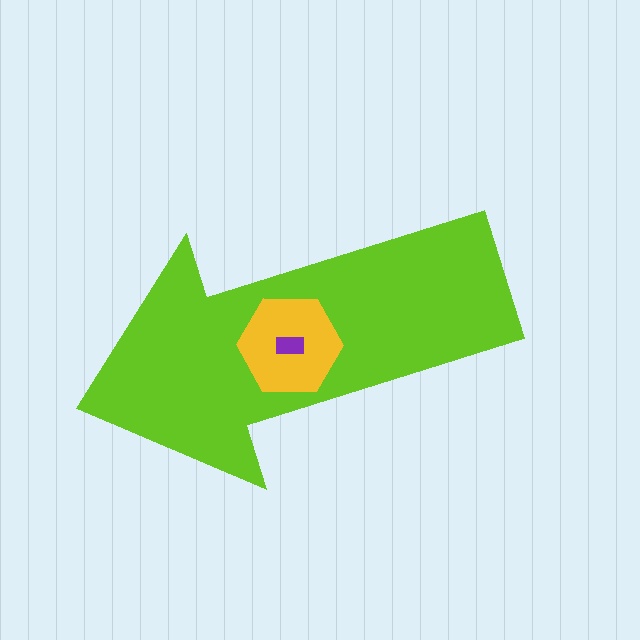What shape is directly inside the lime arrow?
The yellow hexagon.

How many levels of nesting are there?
3.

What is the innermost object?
The purple rectangle.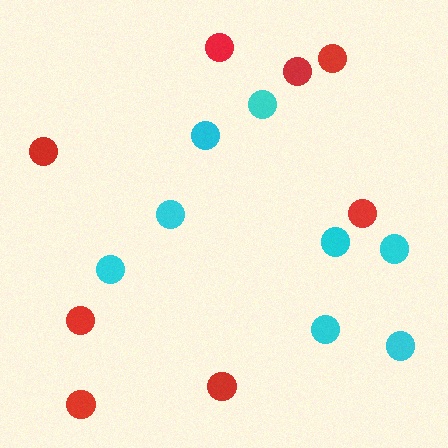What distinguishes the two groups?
There are 2 groups: one group of cyan circles (8) and one group of red circles (8).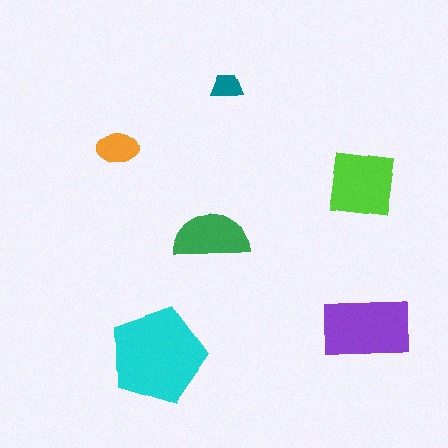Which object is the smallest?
The teal trapezoid.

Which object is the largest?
The cyan pentagon.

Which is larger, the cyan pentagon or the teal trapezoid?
The cyan pentagon.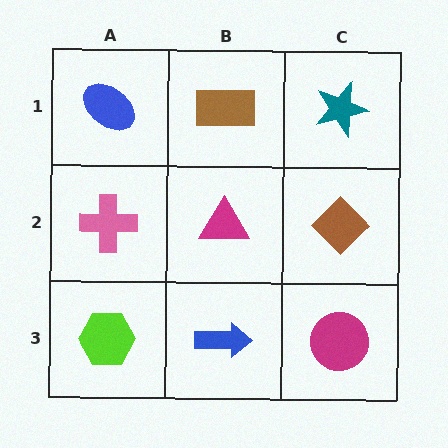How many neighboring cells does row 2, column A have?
3.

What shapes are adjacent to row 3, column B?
A magenta triangle (row 2, column B), a lime hexagon (row 3, column A), a magenta circle (row 3, column C).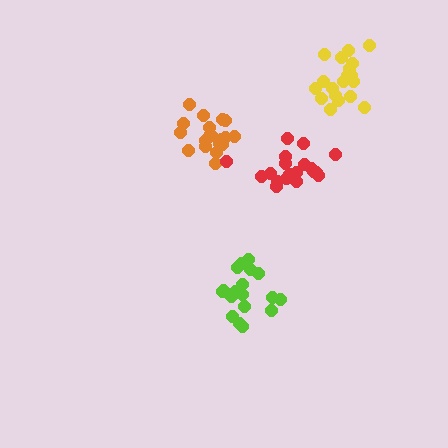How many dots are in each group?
Group 1: 19 dots, Group 2: 18 dots, Group 3: 19 dots, Group 4: 20 dots (76 total).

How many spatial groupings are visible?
There are 4 spatial groupings.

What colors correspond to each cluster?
The clusters are colored: orange, lime, yellow, red.